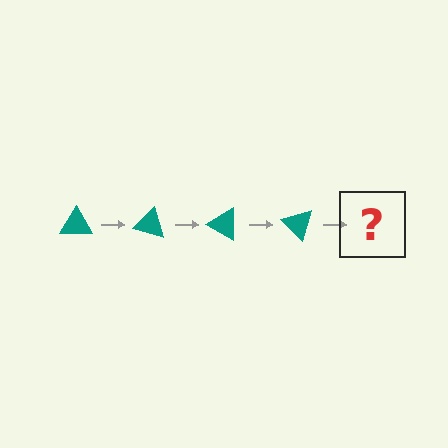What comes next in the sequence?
The next element should be a teal triangle rotated 60 degrees.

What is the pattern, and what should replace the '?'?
The pattern is that the triangle rotates 15 degrees each step. The '?' should be a teal triangle rotated 60 degrees.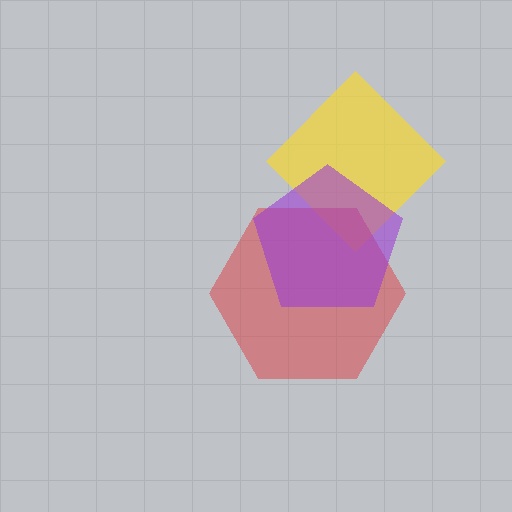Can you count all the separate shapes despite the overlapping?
Yes, there are 3 separate shapes.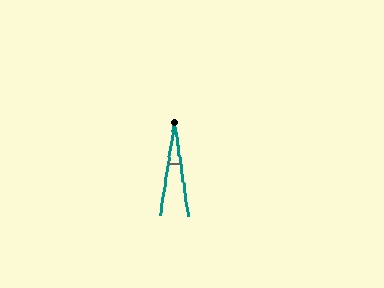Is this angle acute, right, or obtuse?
It is acute.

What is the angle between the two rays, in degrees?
Approximately 17 degrees.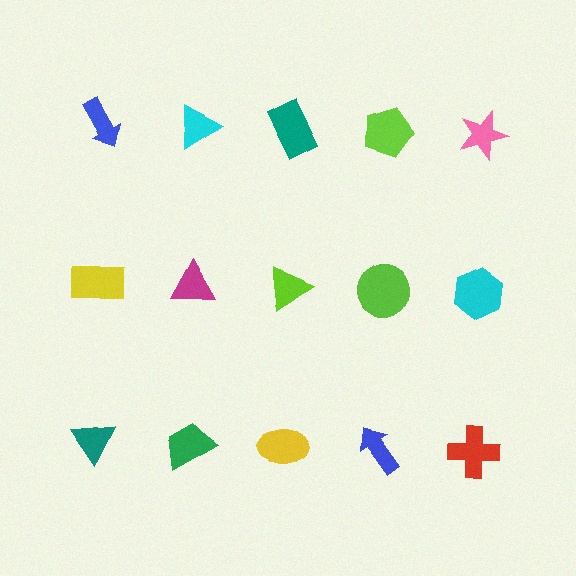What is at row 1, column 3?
A teal rectangle.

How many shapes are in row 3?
5 shapes.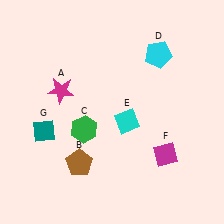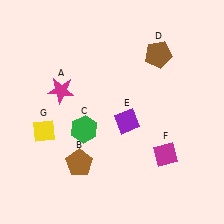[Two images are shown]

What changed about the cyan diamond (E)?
In Image 1, E is cyan. In Image 2, it changed to purple.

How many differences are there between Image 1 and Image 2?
There are 3 differences between the two images.